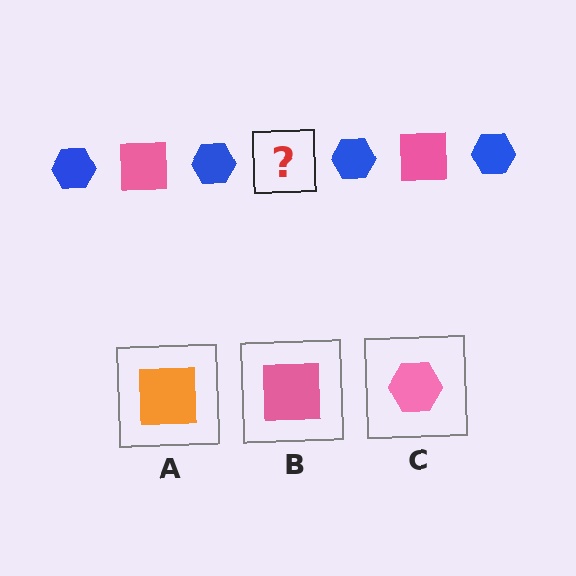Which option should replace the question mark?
Option B.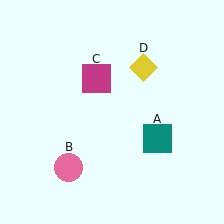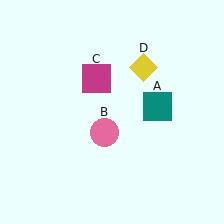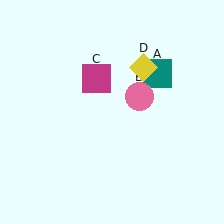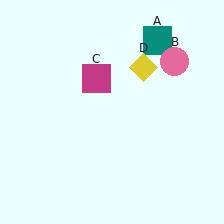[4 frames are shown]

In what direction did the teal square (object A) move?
The teal square (object A) moved up.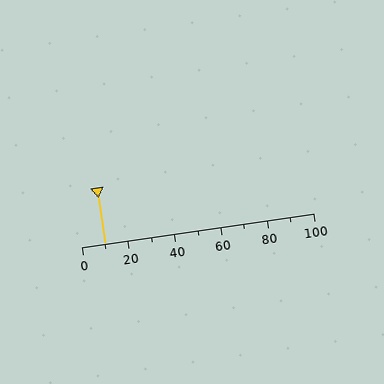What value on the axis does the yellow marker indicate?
The marker indicates approximately 10.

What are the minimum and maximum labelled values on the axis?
The axis runs from 0 to 100.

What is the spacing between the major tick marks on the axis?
The major ticks are spaced 20 apart.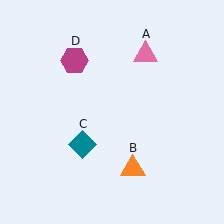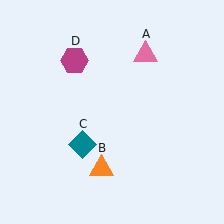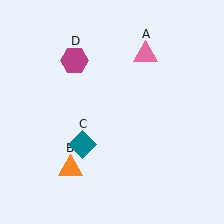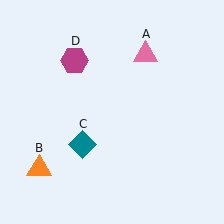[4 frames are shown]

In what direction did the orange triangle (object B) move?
The orange triangle (object B) moved left.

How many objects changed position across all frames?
1 object changed position: orange triangle (object B).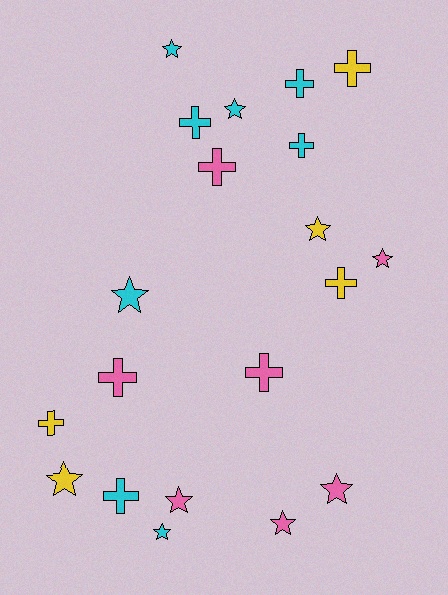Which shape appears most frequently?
Cross, with 10 objects.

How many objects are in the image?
There are 20 objects.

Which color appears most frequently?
Cyan, with 8 objects.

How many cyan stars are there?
There are 4 cyan stars.